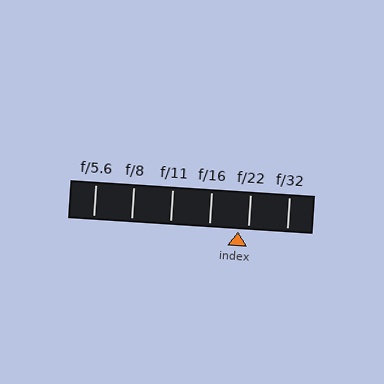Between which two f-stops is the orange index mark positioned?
The index mark is between f/16 and f/22.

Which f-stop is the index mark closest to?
The index mark is closest to f/22.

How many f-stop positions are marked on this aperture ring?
There are 6 f-stop positions marked.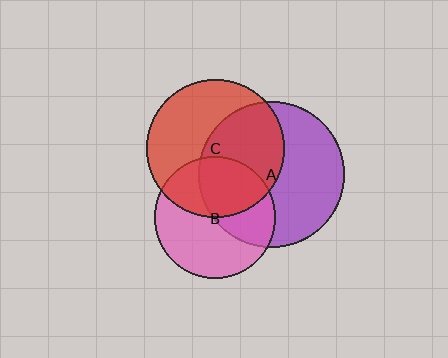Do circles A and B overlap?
Yes.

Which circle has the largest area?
Circle A (purple).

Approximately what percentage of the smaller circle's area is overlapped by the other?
Approximately 45%.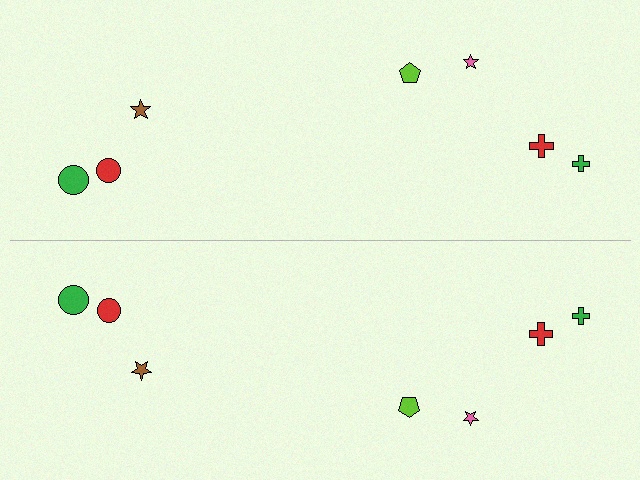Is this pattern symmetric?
Yes, this pattern has bilateral (reflection) symmetry.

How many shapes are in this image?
There are 14 shapes in this image.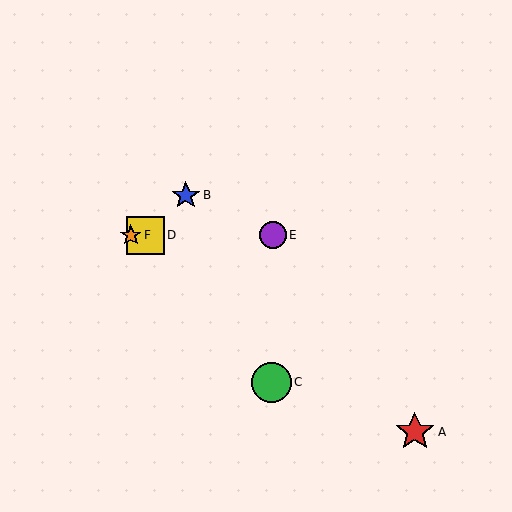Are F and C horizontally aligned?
No, F is at y≈235 and C is at y≈382.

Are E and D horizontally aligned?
Yes, both are at y≈235.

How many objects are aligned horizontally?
3 objects (D, E, F) are aligned horizontally.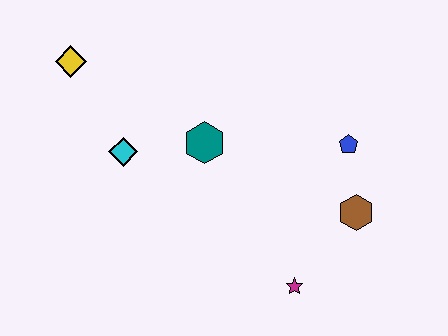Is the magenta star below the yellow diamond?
Yes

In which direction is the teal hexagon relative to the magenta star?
The teal hexagon is above the magenta star.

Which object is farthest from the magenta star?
The yellow diamond is farthest from the magenta star.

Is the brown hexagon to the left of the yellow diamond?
No